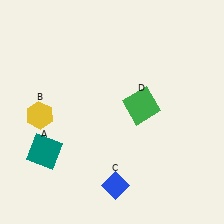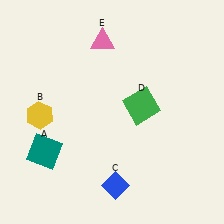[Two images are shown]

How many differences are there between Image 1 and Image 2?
There is 1 difference between the two images.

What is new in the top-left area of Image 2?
A pink triangle (E) was added in the top-left area of Image 2.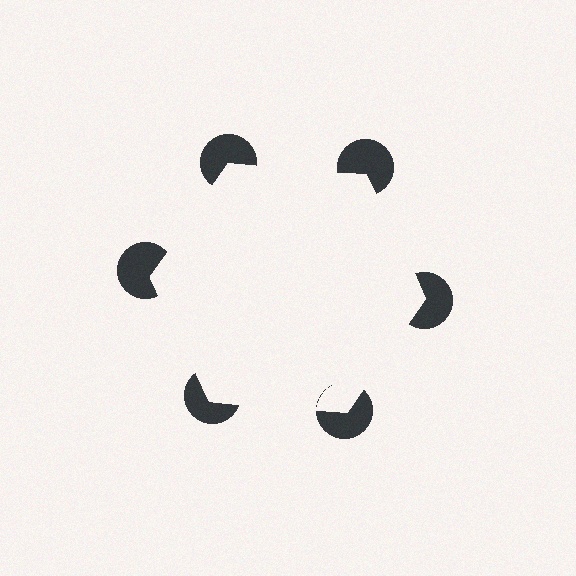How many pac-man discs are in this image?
There are 6 — one at each vertex of the illusory hexagon.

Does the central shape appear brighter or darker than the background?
It typically appears slightly brighter than the background, even though no actual brightness change is drawn.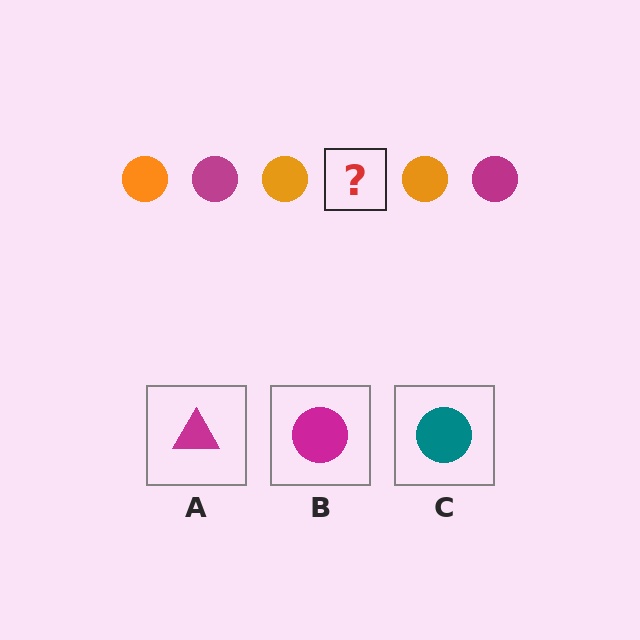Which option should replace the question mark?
Option B.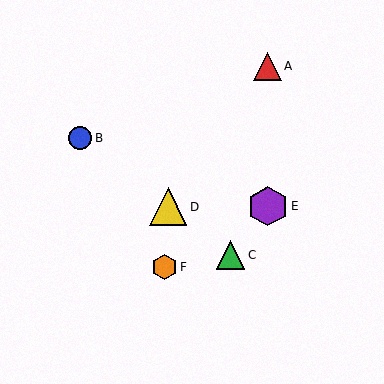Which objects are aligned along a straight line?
Objects B, C, D are aligned along a straight line.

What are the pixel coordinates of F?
Object F is at (164, 267).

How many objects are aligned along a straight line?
3 objects (B, C, D) are aligned along a straight line.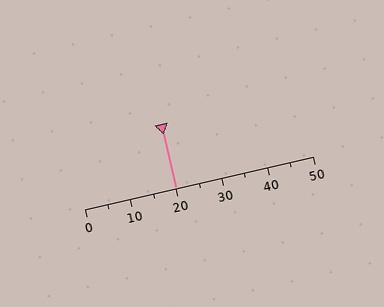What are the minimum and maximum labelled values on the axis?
The axis runs from 0 to 50.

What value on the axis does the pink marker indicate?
The marker indicates approximately 20.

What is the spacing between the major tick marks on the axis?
The major ticks are spaced 10 apart.